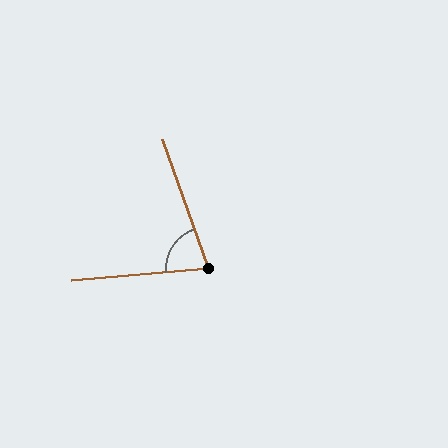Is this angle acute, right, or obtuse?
It is acute.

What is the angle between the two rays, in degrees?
Approximately 75 degrees.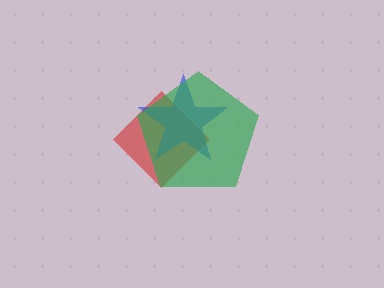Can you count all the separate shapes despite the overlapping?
Yes, there are 3 separate shapes.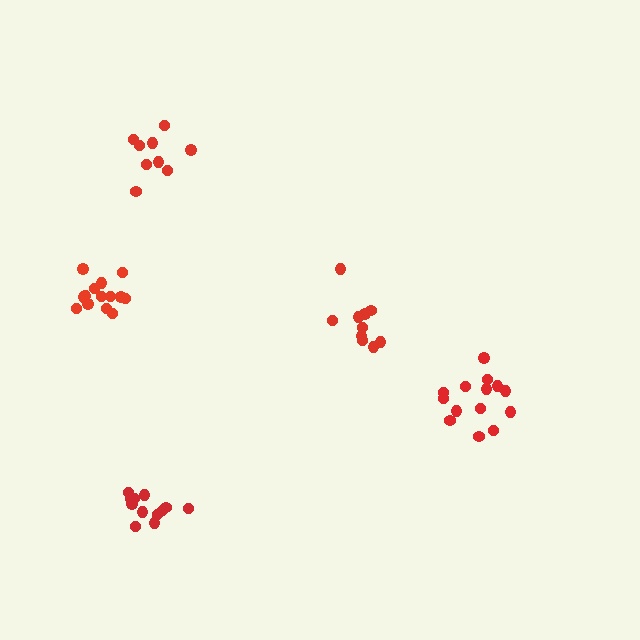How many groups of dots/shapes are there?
There are 5 groups.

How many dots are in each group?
Group 1: 10 dots, Group 2: 9 dots, Group 3: 14 dots, Group 4: 14 dots, Group 5: 12 dots (59 total).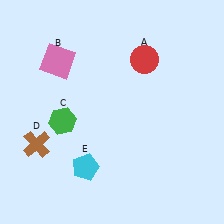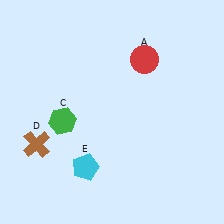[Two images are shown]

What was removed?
The pink square (B) was removed in Image 2.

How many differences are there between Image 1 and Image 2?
There is 1 difference between the two images.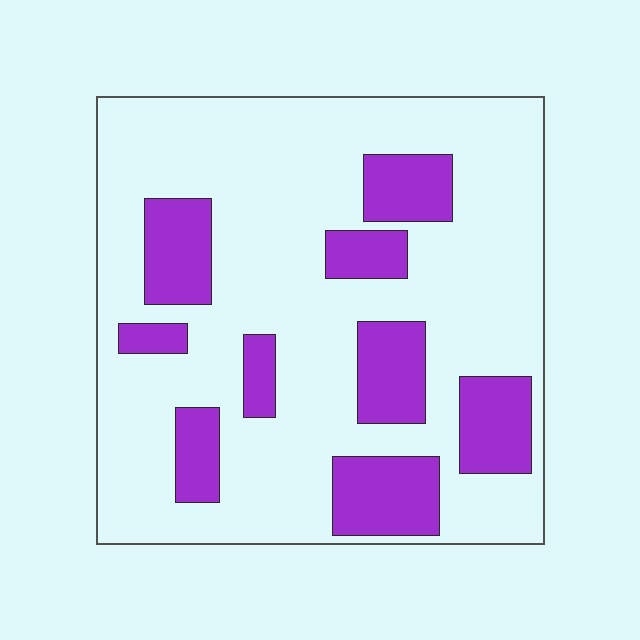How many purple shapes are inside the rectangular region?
9.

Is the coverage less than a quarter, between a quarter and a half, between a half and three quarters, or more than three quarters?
Less than a quarter.